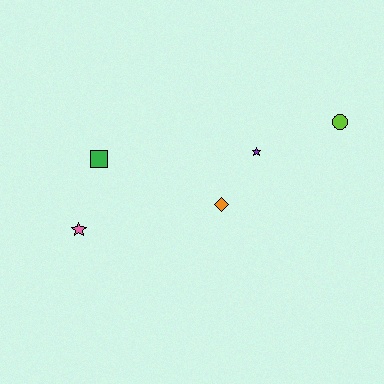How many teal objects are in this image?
There are no teal objects.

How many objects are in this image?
There are 5 objects.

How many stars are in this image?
There are 2 stars.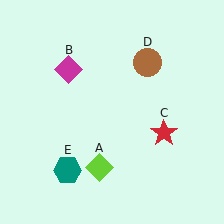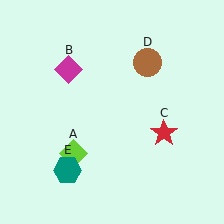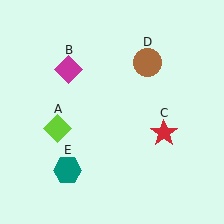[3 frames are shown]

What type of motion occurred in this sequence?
The lime diamond (object A) rotated clockwise around the center of the scene.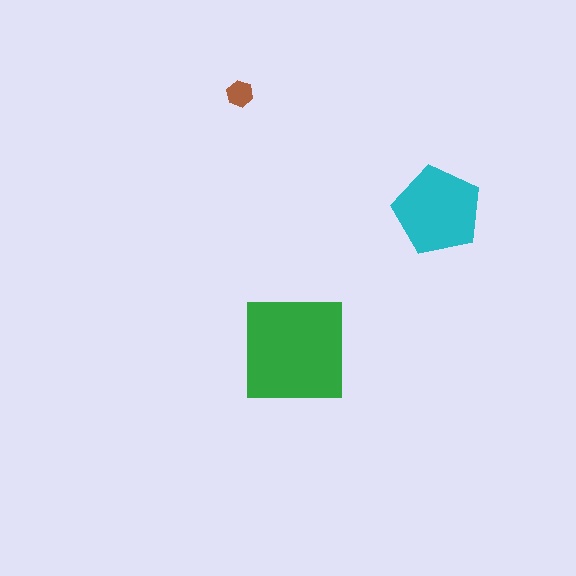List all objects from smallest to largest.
The brown hexagon, the cyan pentagon, the green square.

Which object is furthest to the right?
The cyan pentagon is rightmost.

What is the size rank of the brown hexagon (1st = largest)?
3rd.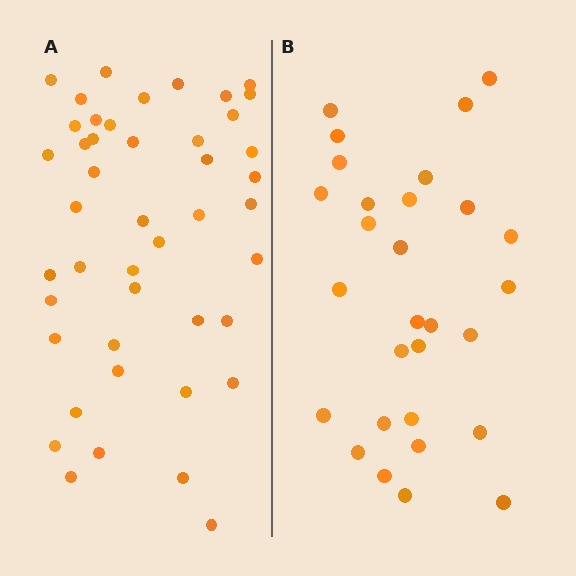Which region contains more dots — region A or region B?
Region A (the left region) has more dots.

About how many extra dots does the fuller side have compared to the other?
Region A has approximately 15 more dots than region B.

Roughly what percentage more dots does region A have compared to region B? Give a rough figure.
About 55% more.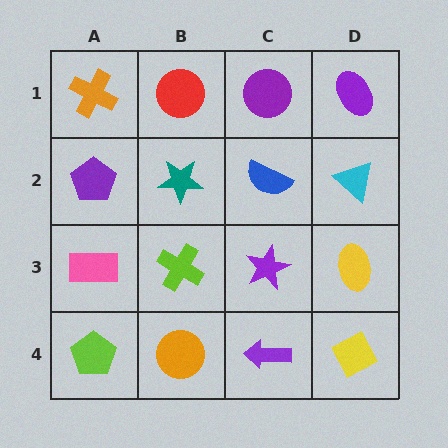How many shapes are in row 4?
4 shapes.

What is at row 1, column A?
An orange cross.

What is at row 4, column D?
A yellow diamond.